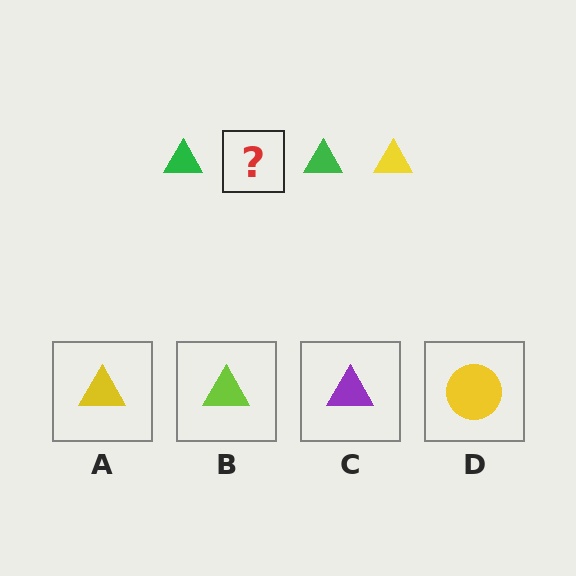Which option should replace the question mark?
Option A.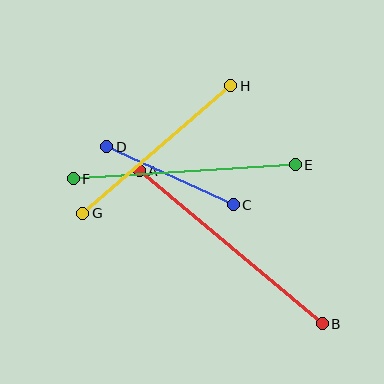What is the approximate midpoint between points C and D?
The midpoint is at approximately (170, 176) pixels.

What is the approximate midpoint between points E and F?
The midpoint is at approximately (184, 172) pixels.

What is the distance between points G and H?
The distance is approximately 195 pixels.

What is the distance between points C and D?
The distance is approximately 139 pixels.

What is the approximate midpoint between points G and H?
The midpoint is at approximately (157, 150) pixels.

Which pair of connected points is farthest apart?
Points A and B are farthest apart.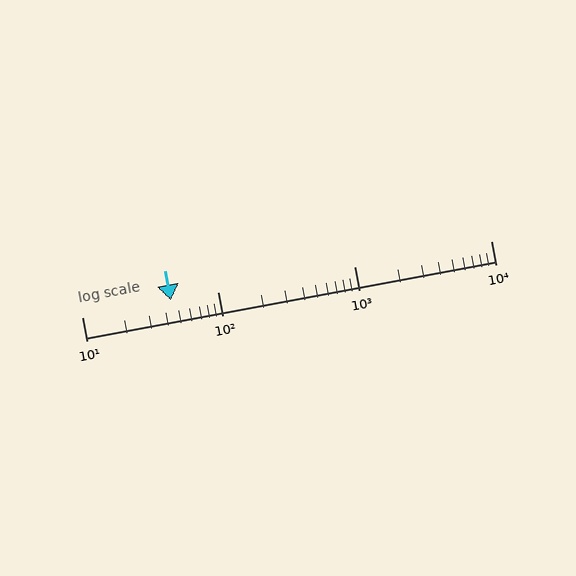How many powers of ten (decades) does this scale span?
The scale spans 3 decades, from 10 to 10000.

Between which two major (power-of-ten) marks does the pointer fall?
The pointer is between 10 and 100.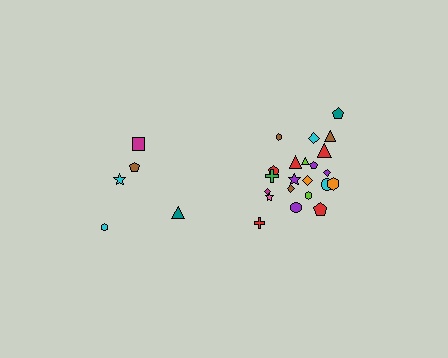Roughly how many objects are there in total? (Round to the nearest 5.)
Roughly 25 objects in total.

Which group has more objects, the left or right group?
The right group.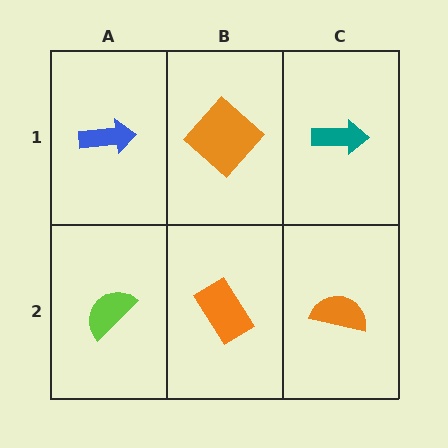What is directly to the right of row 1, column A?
An orange diamond.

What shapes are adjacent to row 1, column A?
A lime semicircle (row 2, column A), an orange diamond (row 1, column B).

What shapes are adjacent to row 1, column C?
An orange semicircle (row 2, column C), an orange diamond (row 1, column B).